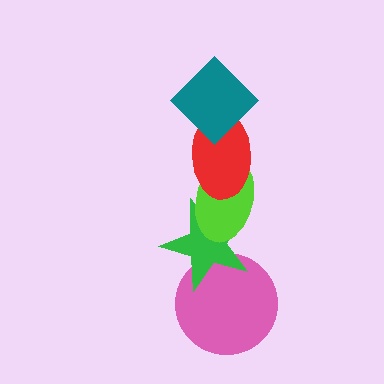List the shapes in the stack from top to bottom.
From top to bottom: the teal diamond, the red ellipse, the lime ellipse, the green star, the pink circle.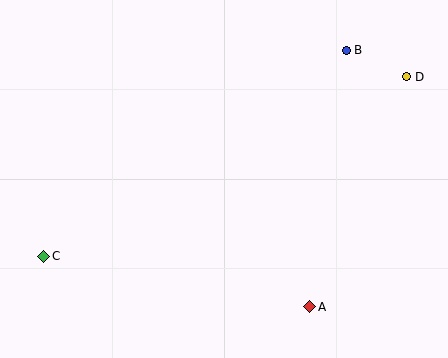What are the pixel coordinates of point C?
Point C is at (43, 256).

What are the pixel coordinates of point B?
Point B is at (346, 50).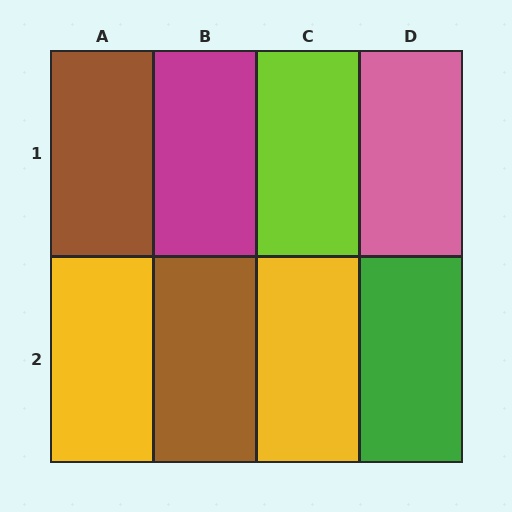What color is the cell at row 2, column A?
Yellow.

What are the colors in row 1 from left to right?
Brown, magenta, lime, pink.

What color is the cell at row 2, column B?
Brown.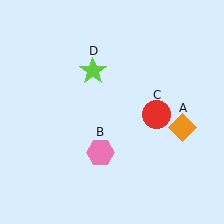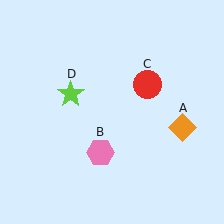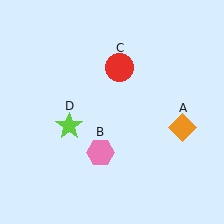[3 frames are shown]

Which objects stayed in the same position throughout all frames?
Orange diamond (object A) and pink hexagon (object B) remained stationary.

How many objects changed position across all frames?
2 objects changed position: red circle (object C), lime star (object D).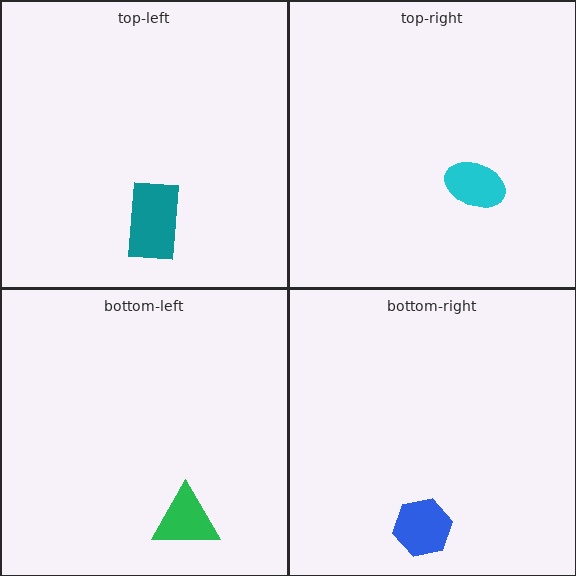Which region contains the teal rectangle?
The top-left region.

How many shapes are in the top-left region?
1.